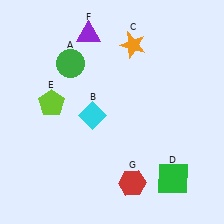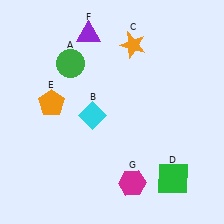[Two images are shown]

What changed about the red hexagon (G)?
In Image 1, G is red. In Image 2, it changed to magenta.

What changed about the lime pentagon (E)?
In Image 1, E is lime. In Image 2, it changed to orange.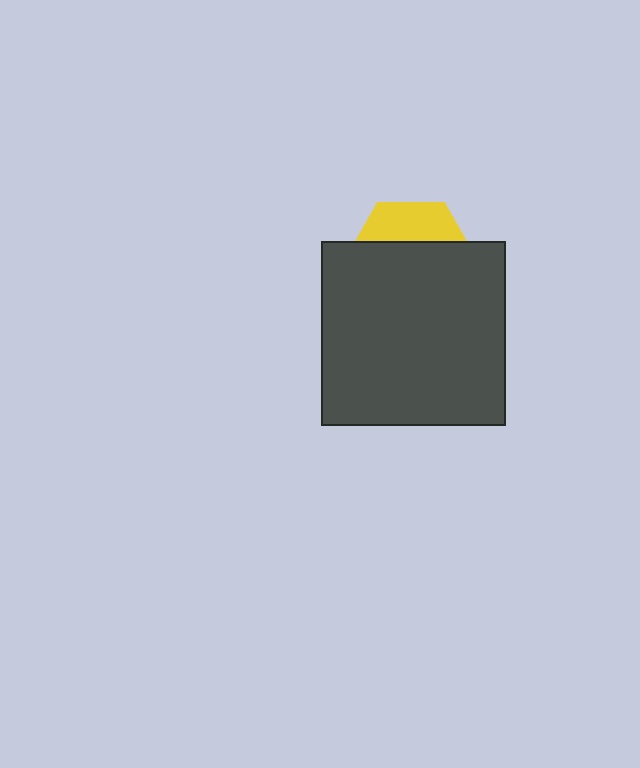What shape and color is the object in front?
The object in front is a dark gray square.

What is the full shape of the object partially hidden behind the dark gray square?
The partially hidden object is a yellow hexagon.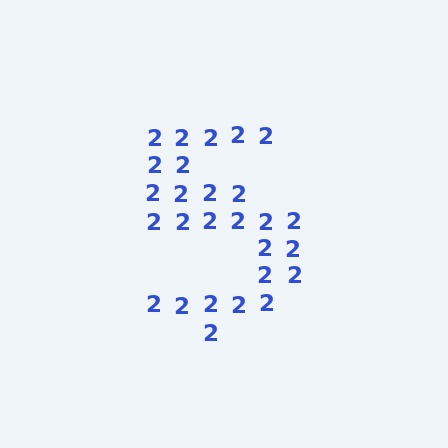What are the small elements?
The small elements are digit 2's.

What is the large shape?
The large shape is the digit 5.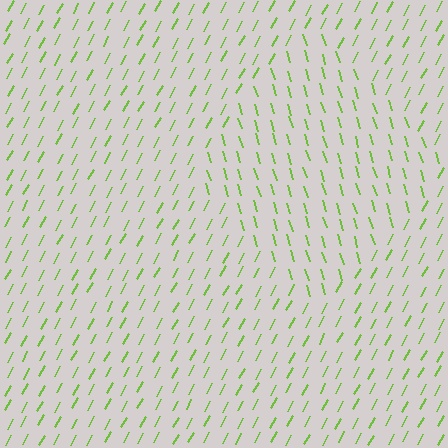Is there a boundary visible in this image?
Yes, there is a texture boundary formed by a change in line orientation.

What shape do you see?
I see a diamond.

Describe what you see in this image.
The image is filled with small lime line segments. A diamond region in the image has lines oriented differently from the surrounding lines, creating a visible texture boundary.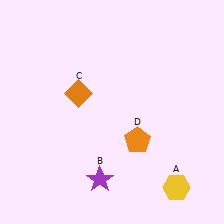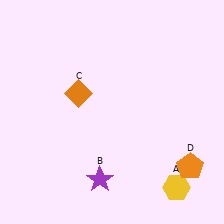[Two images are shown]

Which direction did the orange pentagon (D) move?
The orange pentagon (D) moved right.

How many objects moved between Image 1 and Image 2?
1 object moved between the two images.